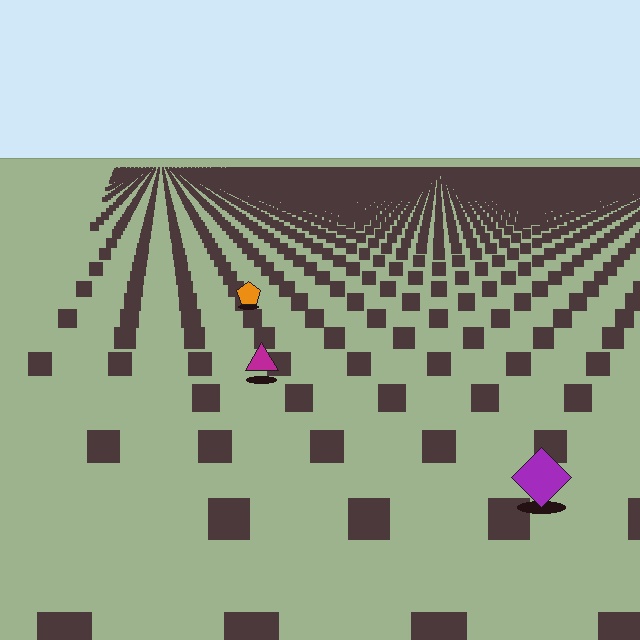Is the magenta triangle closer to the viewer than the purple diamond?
No. The purple diamond is closer — you can tell from the texture gradient: the ground texture is coarser near it.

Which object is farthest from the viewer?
The orange pentagon is farthest from the viewer. It appears smaller and the ground texture around it is denser.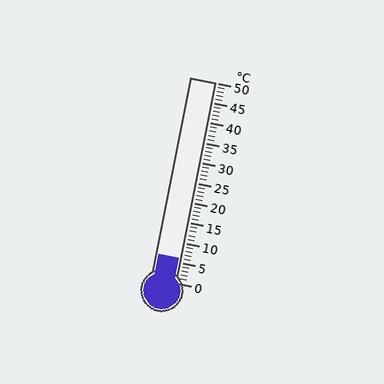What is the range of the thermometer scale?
The thermometer scale ranges from 0°C to 50°C.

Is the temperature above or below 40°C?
The temperature is below 40°C.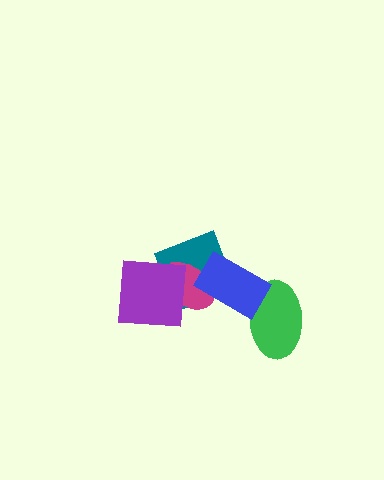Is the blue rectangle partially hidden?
No, no other shape covers it.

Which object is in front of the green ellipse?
The blue rectangle is in front of the green ellipse.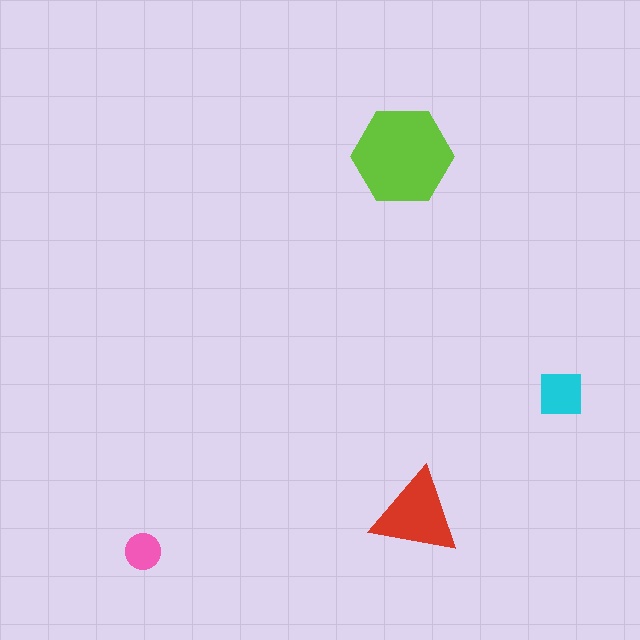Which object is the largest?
The lime hexagon.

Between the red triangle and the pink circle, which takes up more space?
The red triangle.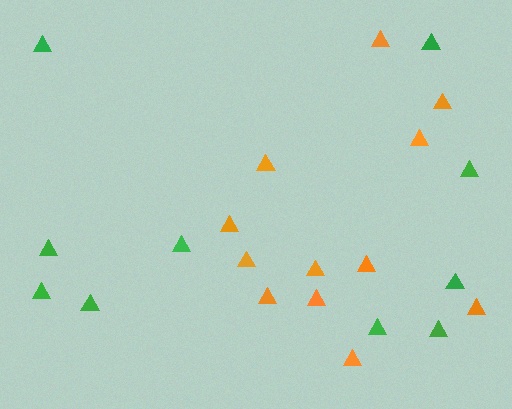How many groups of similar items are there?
There are 2 groups: one group of orange triangles (12) and one group of green triangles (10).